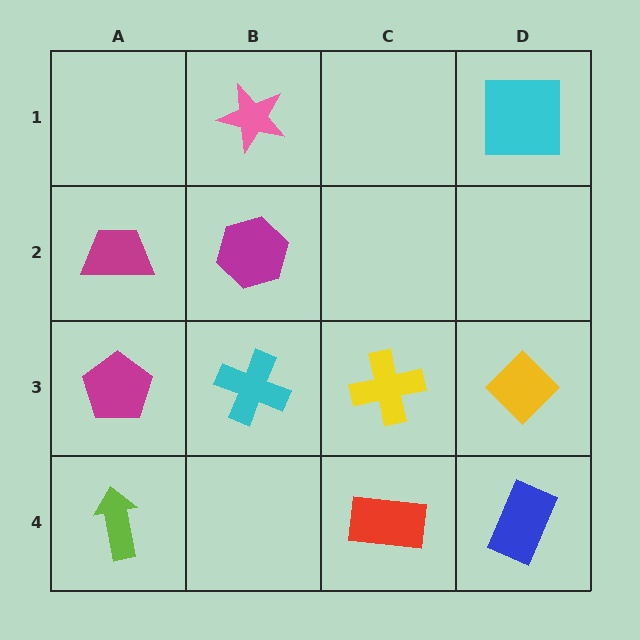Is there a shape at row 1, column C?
No, that cell is empty.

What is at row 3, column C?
A yellow cross.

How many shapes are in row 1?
2 shapes.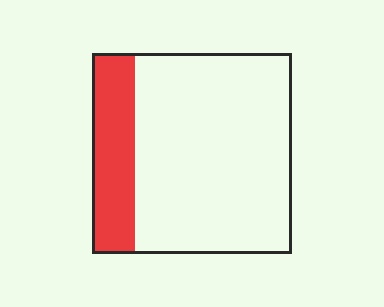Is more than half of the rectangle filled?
No.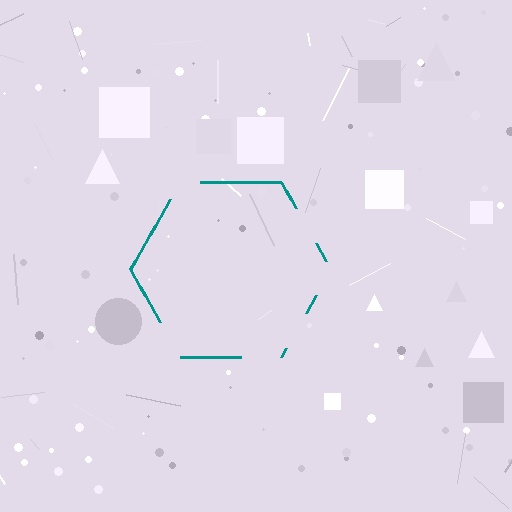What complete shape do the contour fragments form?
The contour fragments form a hexagon.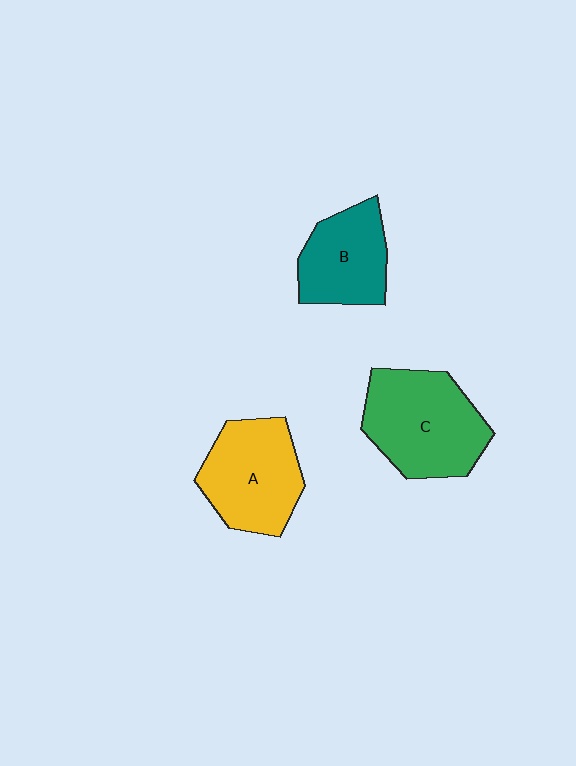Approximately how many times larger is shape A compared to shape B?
Approximately 1.2 times.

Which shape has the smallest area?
Shape B (teal).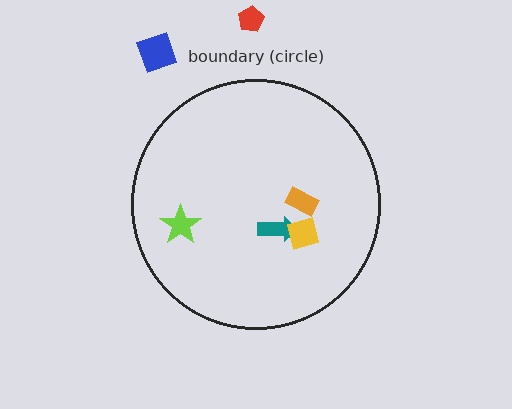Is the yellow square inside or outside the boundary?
Inside.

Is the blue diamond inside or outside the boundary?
Outside.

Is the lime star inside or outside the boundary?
Inside.